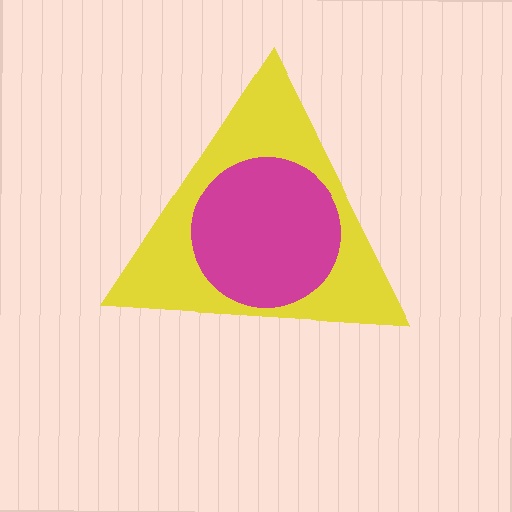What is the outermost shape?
The yellow triangle.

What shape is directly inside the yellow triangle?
The magenta circle.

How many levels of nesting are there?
2.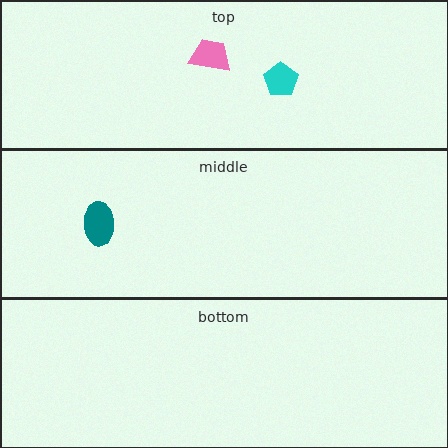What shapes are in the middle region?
The teal ellipse.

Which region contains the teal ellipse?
The middle region.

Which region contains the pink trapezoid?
The top region.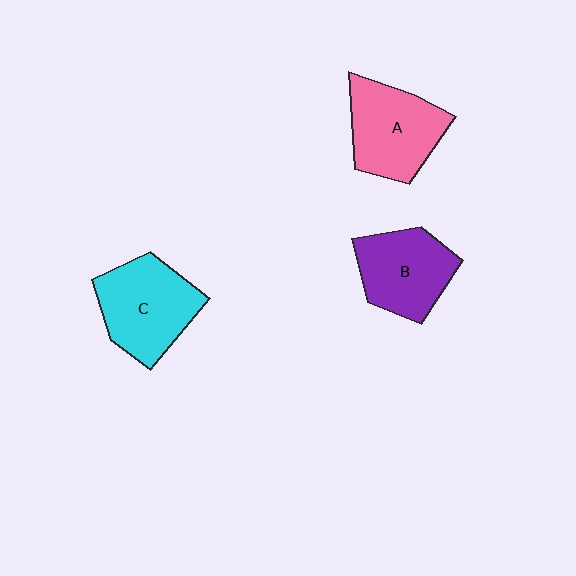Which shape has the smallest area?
Shape B (purple).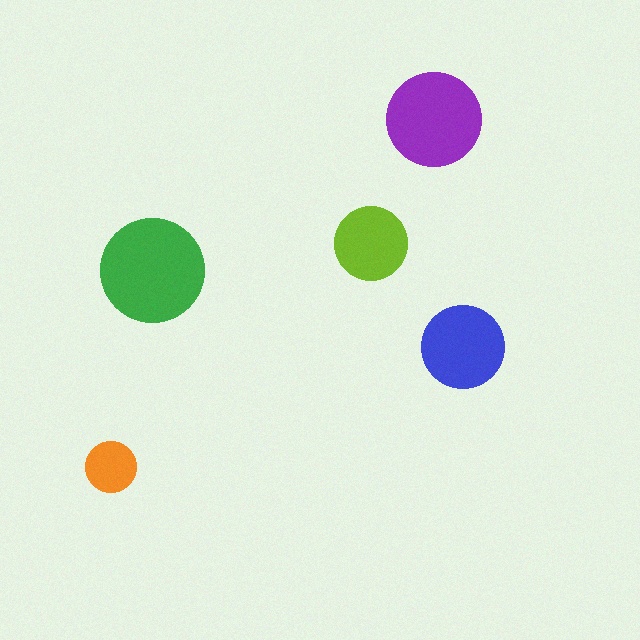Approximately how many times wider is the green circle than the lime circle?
About 1.5 times wider.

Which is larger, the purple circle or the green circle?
The green one.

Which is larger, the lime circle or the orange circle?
The lime one.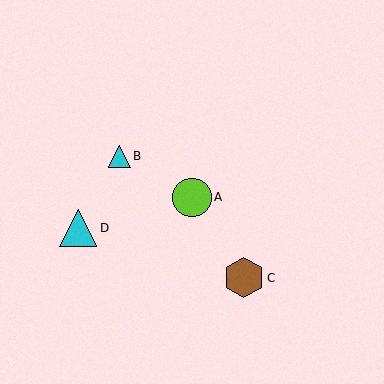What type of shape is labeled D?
Shape D is a cyan triangle.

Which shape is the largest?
The brown hexagon (labeled C) is the largest.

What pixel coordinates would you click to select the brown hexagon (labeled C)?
Click at (244, 278) to select the brown hexagon C.